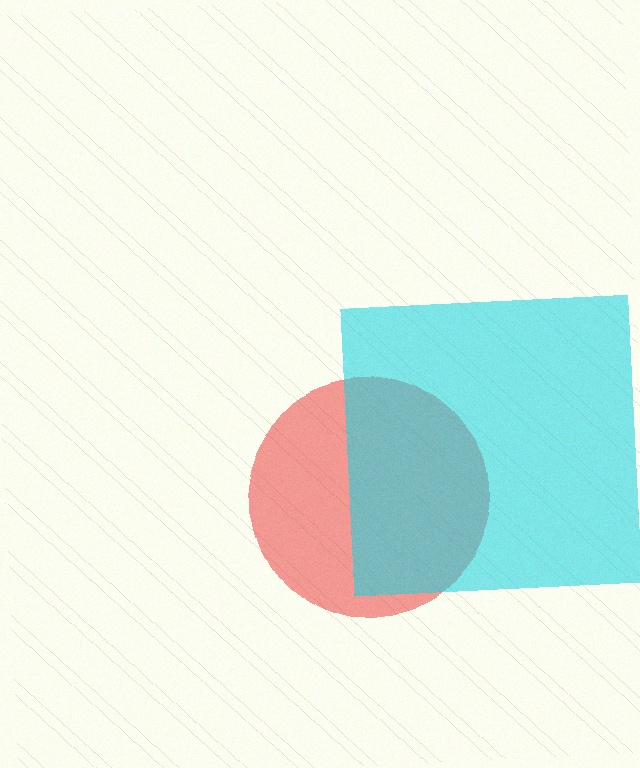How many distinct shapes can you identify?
There are 2 distinct shapes: a red circle, a cyan square.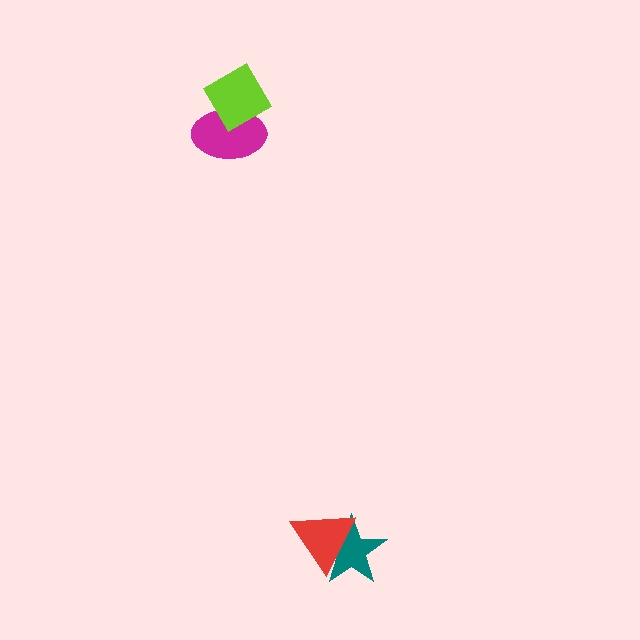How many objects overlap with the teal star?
1 object overlaps with the teal star.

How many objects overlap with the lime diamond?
1 object overlaps with the lime diamond.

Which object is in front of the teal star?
The red triangle is in front of the teal star.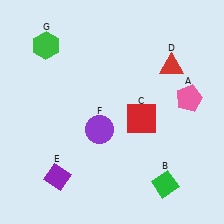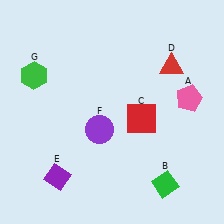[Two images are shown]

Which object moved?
The green hexagon (G) moved down.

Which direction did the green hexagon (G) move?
The green hexagon (G) moved down.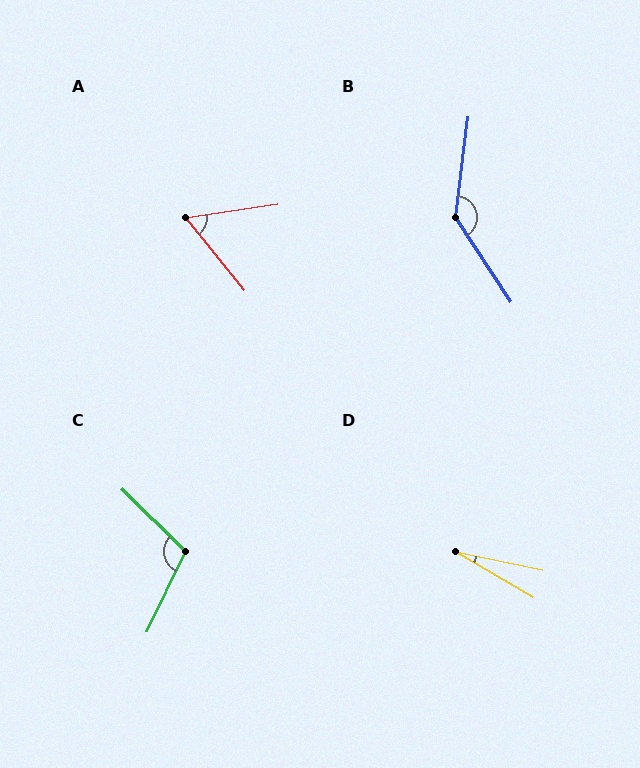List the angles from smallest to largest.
D (18°), A (59°), C (109°), B (140°).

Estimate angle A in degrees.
Approximately 59 degrees.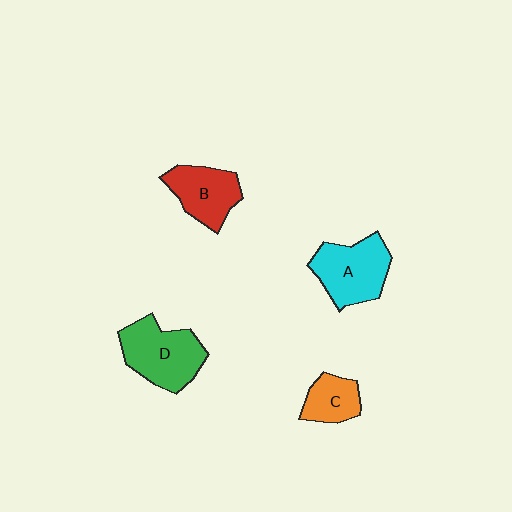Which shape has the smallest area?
Shape C (orange).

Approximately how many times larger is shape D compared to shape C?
Approximately 1.9 times.